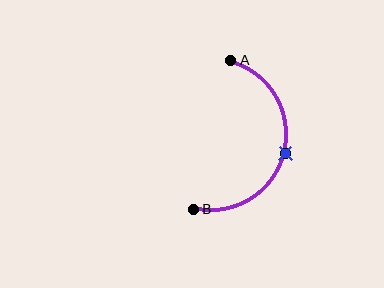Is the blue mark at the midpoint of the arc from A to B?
Yes. The blue mark lies on the arc at equal arc-length from both A and B — it is the arc midpoint.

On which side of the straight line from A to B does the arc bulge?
The arc bulges to the right of the straight line connecting A and B.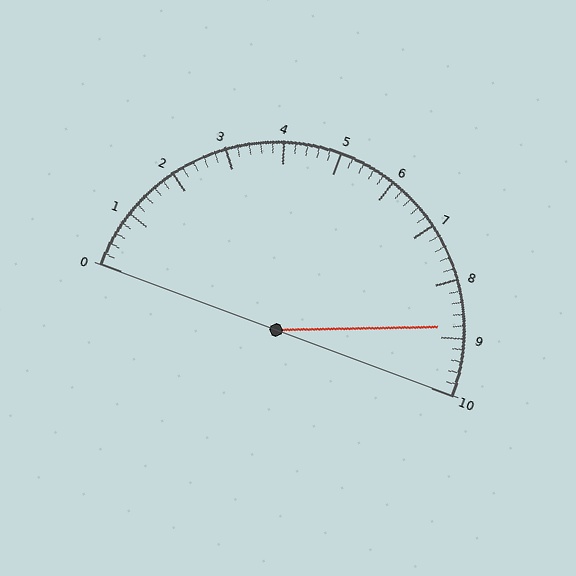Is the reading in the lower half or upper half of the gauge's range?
The reading is in the upper half of the range (0 to 10).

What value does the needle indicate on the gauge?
The needle indicates approximately 8.8.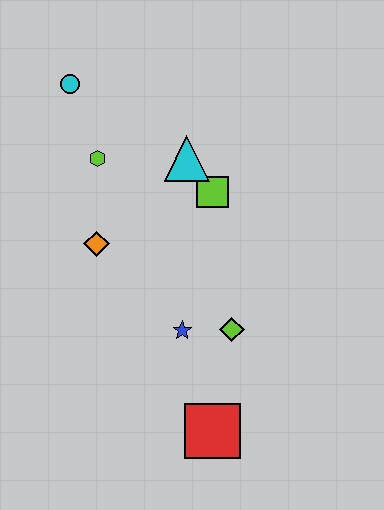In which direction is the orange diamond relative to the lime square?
The orange diamond is to the left of the lime square.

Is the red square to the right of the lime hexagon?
Yes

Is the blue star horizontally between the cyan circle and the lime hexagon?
No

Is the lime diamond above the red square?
Yes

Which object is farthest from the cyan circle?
The red square is farthest from the cyan circle.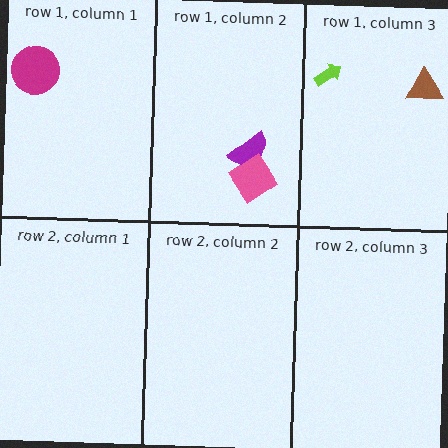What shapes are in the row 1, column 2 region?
The purple semicircle, the pink diamond.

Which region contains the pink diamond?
The row 1, column 2 region.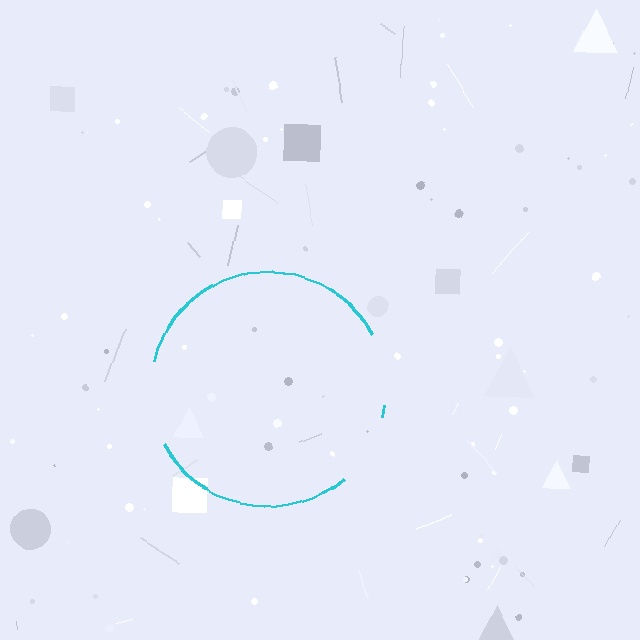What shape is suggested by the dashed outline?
The dashed outline suggests a circle.